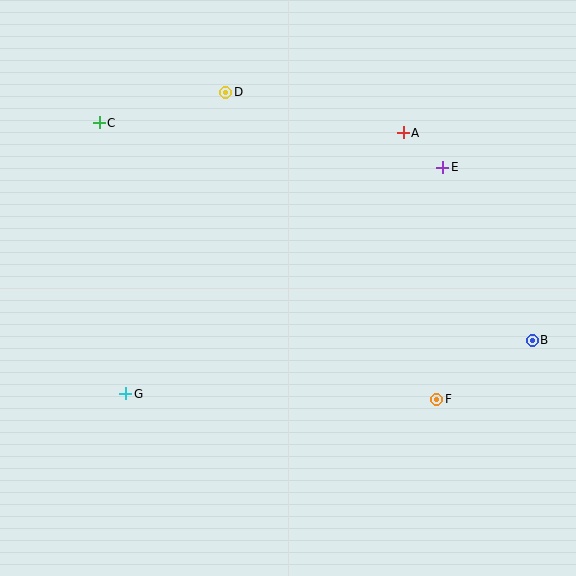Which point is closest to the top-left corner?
Point C is closest to the top-left corner.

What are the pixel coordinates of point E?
Point E is at (443, 167).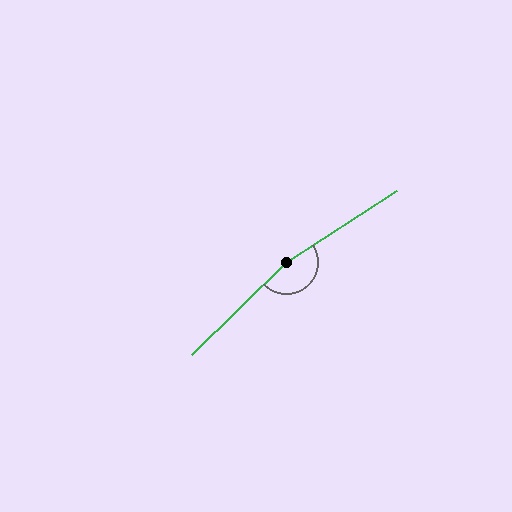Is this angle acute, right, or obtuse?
It is obtuse.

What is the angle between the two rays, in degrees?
Approximately 169 degrees.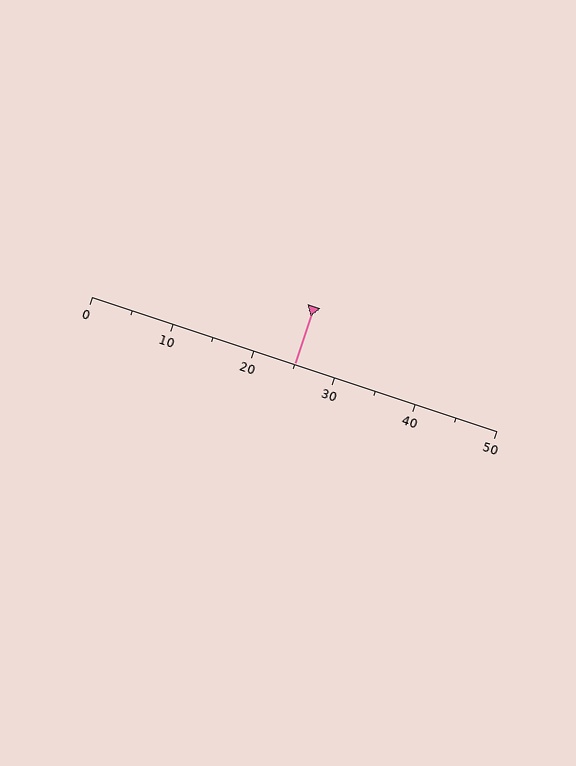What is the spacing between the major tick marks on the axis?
The major ticks are spaced 10 apart.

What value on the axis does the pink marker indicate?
The marker indicates approximately 25.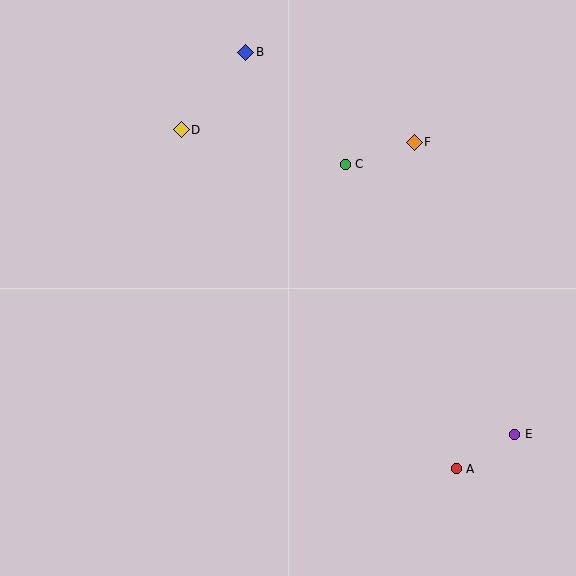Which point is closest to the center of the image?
Point C at (345, 164) is closest to the center.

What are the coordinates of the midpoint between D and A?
The midpoint between D and A is at (319, 299).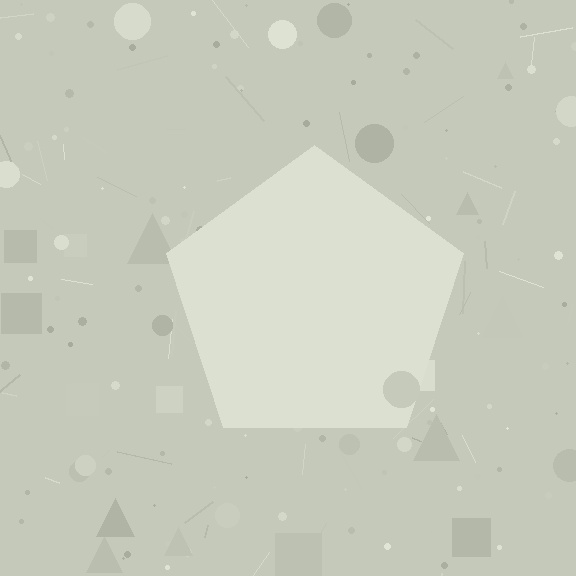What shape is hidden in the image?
A pentagon is hidden in the image.